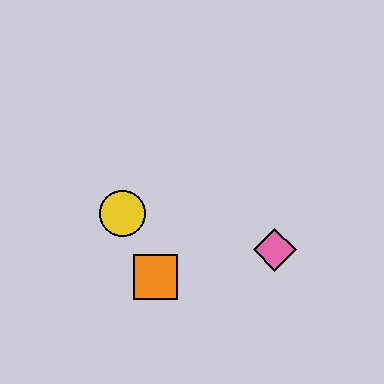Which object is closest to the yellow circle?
The orange square is closest to the yellow circle.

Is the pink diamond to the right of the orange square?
Yes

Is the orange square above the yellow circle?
No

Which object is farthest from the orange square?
The pink diamond is farthest from the orange square.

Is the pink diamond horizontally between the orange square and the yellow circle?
No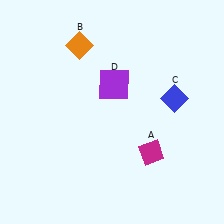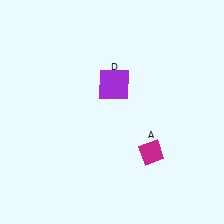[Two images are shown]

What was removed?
The blue diamond (C), the orange diamond (B) were removed in Image 2.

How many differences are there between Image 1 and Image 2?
There are 2 differences between the two images.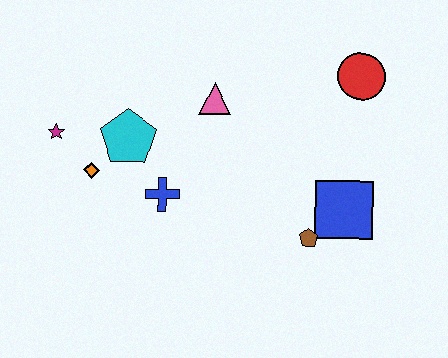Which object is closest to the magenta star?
The orange diamond is closest to the magenta star.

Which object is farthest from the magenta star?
The red circle is farthest from the magenta star.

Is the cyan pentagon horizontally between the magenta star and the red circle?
Yes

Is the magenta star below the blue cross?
No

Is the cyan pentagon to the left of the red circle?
Yes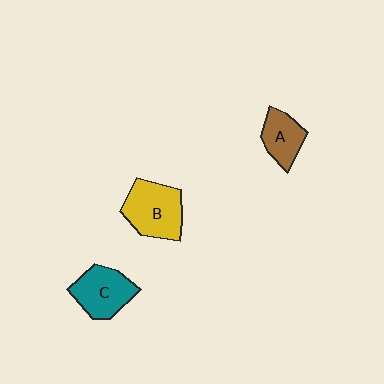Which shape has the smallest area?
Shape A (brown).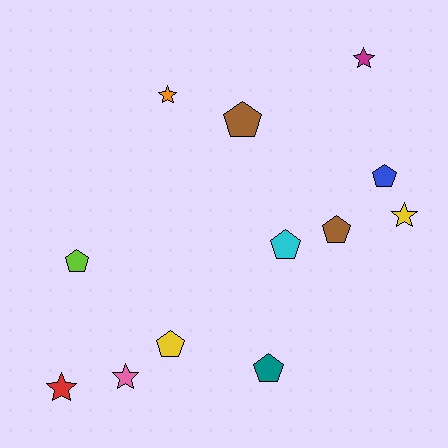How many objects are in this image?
There are 12 objects.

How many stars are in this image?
There are 5 stars.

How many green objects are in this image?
There are no green objects.